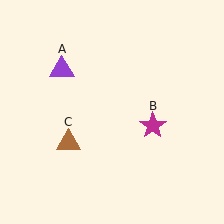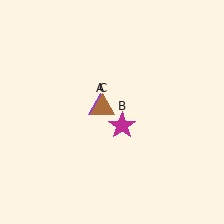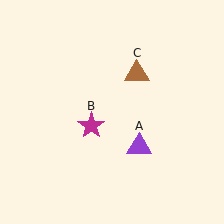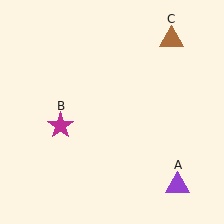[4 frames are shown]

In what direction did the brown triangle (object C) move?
The brown triangle (object C) moved up and to the right.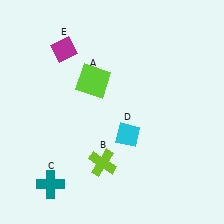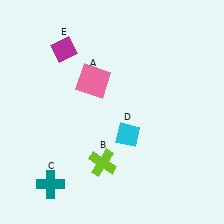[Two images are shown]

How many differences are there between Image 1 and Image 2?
There is 1 difference between the two images.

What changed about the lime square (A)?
In Image 1, A is lime. In Image 2, it changed to pink.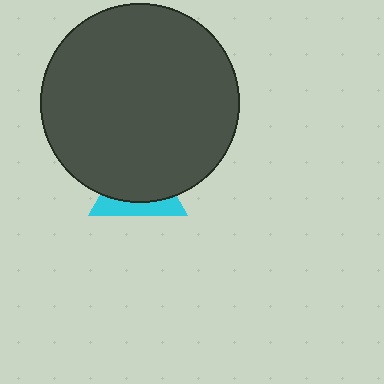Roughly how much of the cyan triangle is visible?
A small part of it is visible (roughly 32%).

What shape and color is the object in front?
The object in front is a dark gray circle.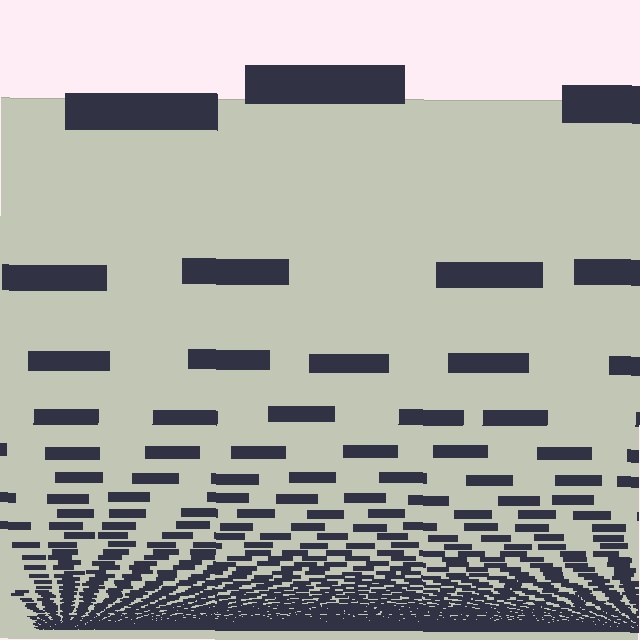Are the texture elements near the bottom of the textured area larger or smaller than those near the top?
Smaller. The gradient is inverted — elements near the bottom are smaller and denser.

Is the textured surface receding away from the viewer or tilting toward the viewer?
The surface appears to tilt toward the viewer. Texture elements get larger and sparser toward the top.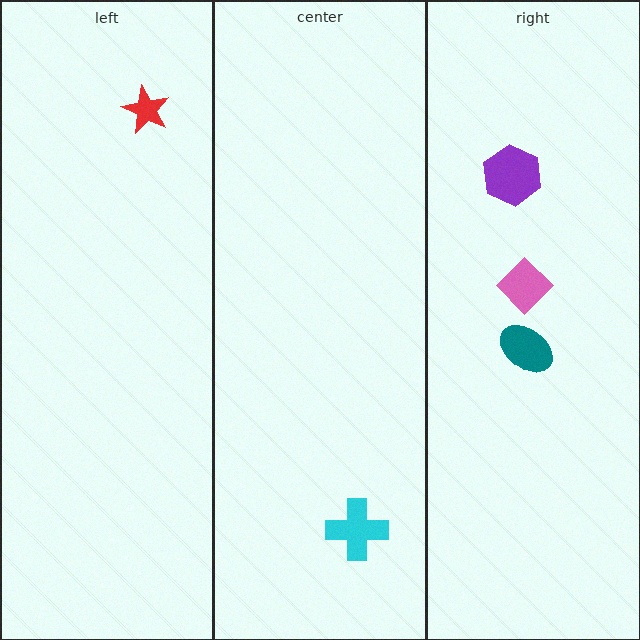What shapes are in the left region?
The red star.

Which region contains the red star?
The left region.